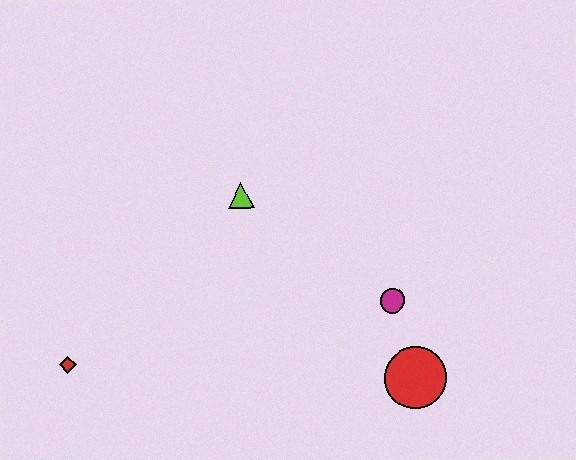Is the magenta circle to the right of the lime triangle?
Yes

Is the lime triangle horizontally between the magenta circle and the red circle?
No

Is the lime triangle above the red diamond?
Yes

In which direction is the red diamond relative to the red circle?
The red diamond is to the left of the red circle.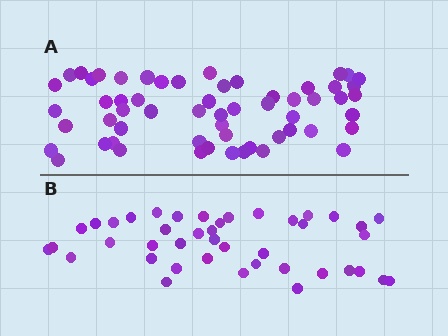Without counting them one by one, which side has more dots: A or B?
Region A (the top region) has more dots.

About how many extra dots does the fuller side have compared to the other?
Region A has approximately 15 more dots than region B.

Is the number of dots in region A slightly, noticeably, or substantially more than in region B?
Region A has noticeably more, but not dramatically so. The ratio is roughly 1.4 to 1.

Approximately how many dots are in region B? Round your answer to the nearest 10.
About 40 dots. (The exact count is 42, which rounds to 40.)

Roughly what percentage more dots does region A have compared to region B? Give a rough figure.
About 40% more.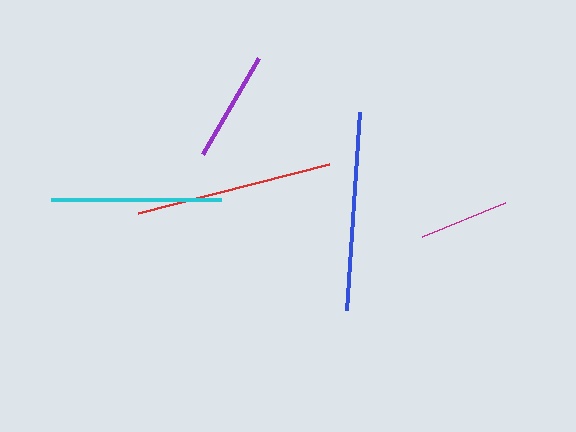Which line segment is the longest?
The blue line is the longest at approximately 199 pixels.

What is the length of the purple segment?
The purple segment is approximately 111 pixels long.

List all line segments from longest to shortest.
From longest to shortest: blue, red, cyan, purple, magenta.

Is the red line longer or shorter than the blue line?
The blue line is longer than the red line.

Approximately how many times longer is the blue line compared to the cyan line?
The blue line is approximately 1.2 times the length of the cyan line.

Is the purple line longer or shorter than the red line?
The red line is longer than the purple line.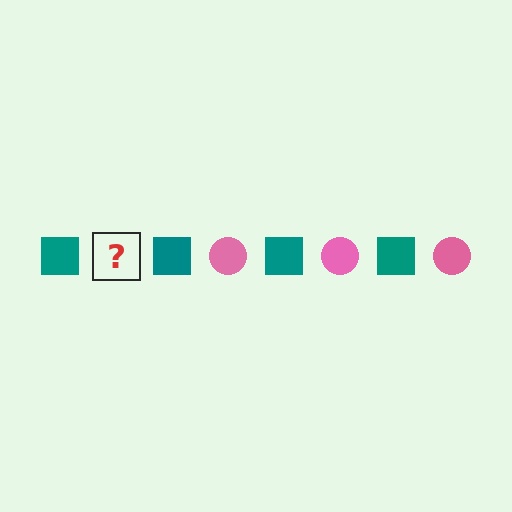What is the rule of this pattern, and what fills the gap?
The rule is that the pattern alternates between teal square and pink circle. The gap should be filled with a pink circle.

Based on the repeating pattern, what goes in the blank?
The blank should be a pink circle.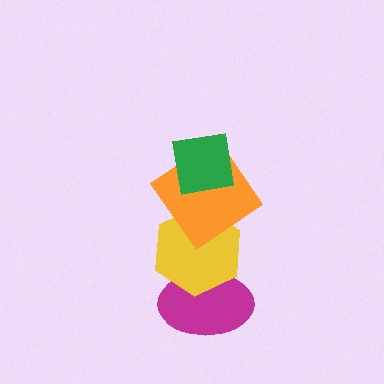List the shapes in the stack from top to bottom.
From top to bottom: the green square, the orange diamond, the yellow hexagon, the magenta ellipse.